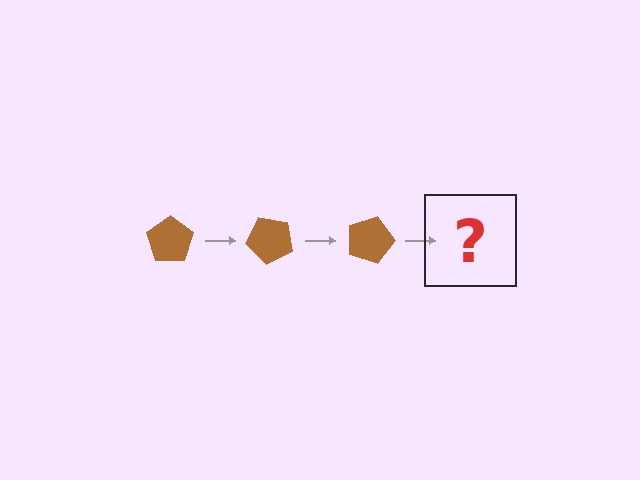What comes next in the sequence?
The next element should be a brown pentagon rotated 135 degrees.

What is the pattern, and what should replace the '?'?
The pattern is that the pentagon rotates 45 degrees each step. The '?' should be a brown pentagon rotated 135 degrees.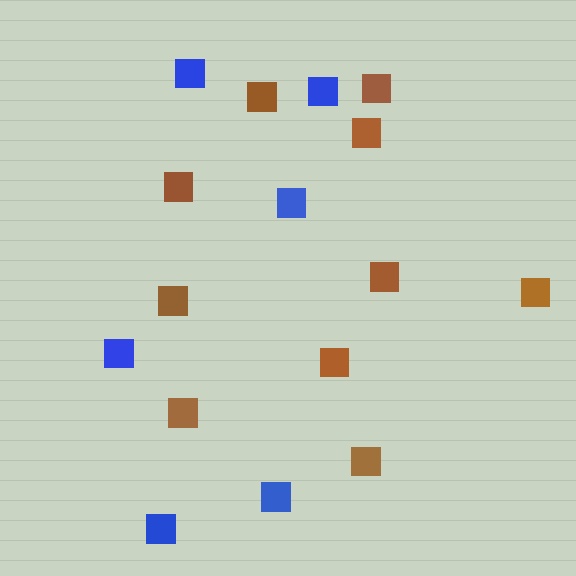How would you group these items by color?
There are 2 groups: one group of brown squares (10) and one group of blue squares (6).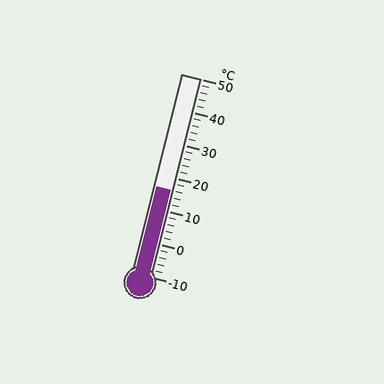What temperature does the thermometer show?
The thermometer shows approximately 16°C.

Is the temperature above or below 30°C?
The temperature is below 30°C.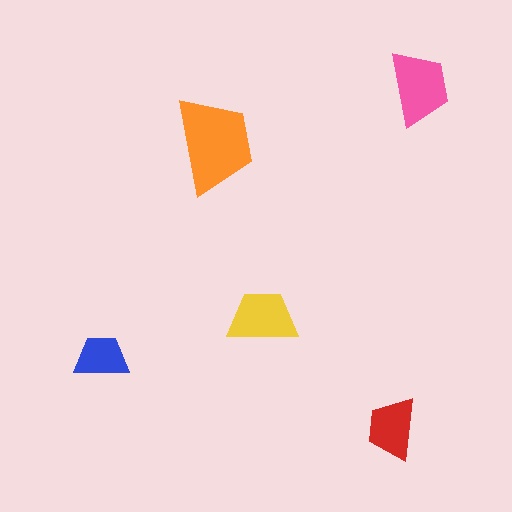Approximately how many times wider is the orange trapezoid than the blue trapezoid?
About 2 times wider.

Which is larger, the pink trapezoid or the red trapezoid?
The pink one.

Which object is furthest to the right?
The pink trapezoid is rightmost.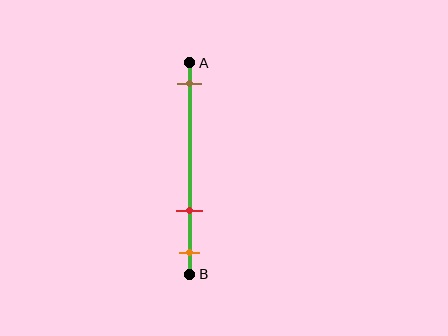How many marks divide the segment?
There are 3 marks dividing the segment.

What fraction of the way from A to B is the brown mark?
The brown mark is approximately 10% (0.1) of the way from A to B.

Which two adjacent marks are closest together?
The red and orange marks are the closest adjacent pair.